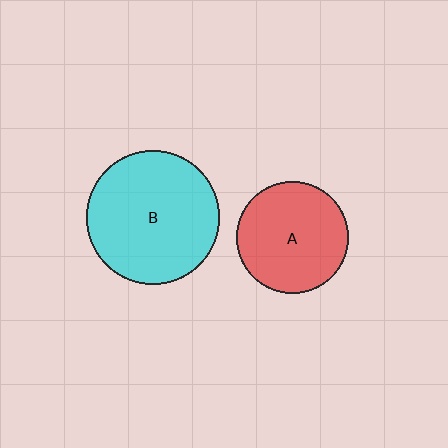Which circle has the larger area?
Circle B (cyan).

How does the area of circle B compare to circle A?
Approximately 1.4 times.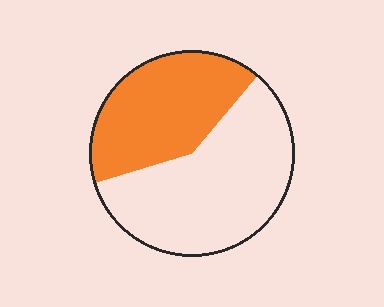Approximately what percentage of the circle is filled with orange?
Approximately 40%.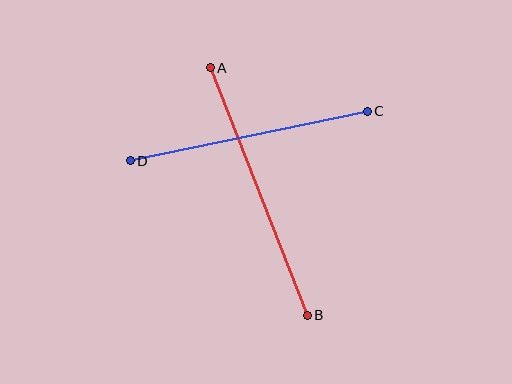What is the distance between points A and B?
The distance is approximately 266 pixels.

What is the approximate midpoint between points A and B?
The midpoint is at approximately (259, 191) pixels.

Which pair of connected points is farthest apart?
Points A and B are farthest apart.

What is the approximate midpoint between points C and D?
The midpoint is at approximately (249, 136) pixels.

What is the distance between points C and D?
The distance is approximately 242 pixels.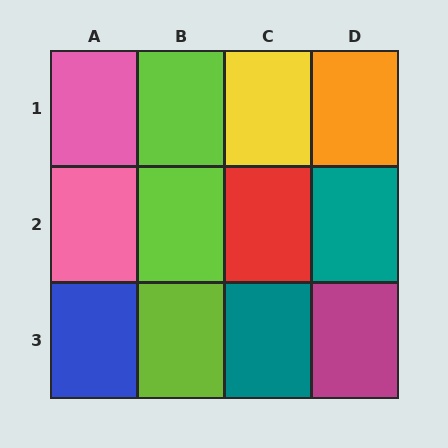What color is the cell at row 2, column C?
Red.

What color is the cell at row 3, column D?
Magenta.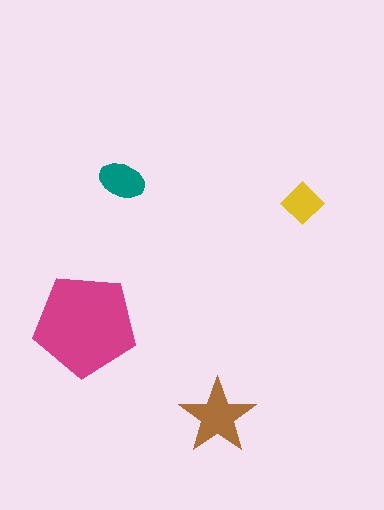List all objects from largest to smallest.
The magenta pentagon, the brown star, the teal ellipse, the yellow diamond.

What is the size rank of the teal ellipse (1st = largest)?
3rd.